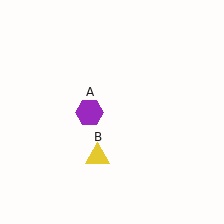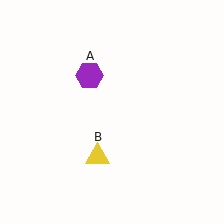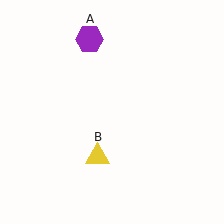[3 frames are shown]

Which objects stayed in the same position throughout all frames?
Yellow triangle (object B) remained stationary.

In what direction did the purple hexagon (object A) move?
The purple hexagon (object A) moved up.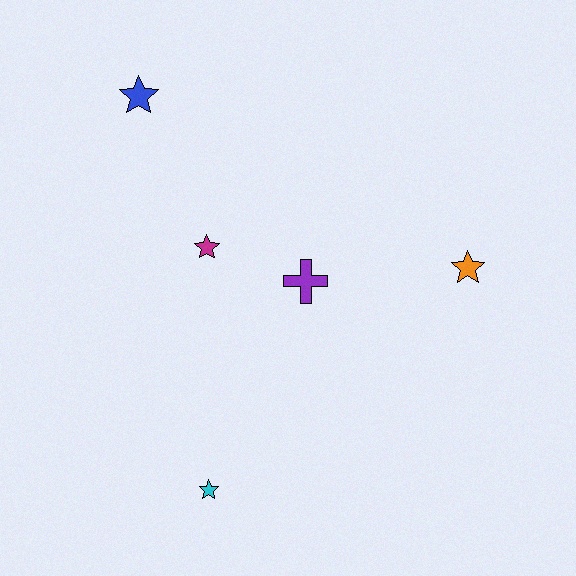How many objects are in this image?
There are 5 objects.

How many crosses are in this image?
There is 1 cross.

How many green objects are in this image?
There are no green objects.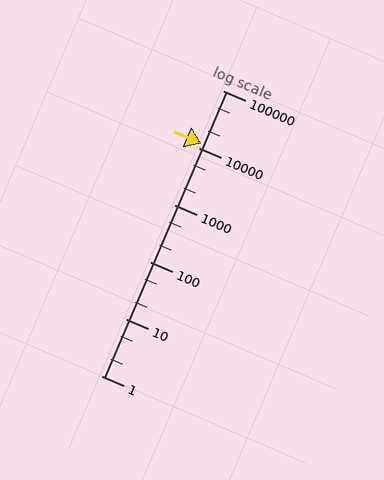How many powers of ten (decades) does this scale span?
The scale spans 5 decades, from 1 to 100000.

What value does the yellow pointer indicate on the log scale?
The pointer indicates approximately 12000.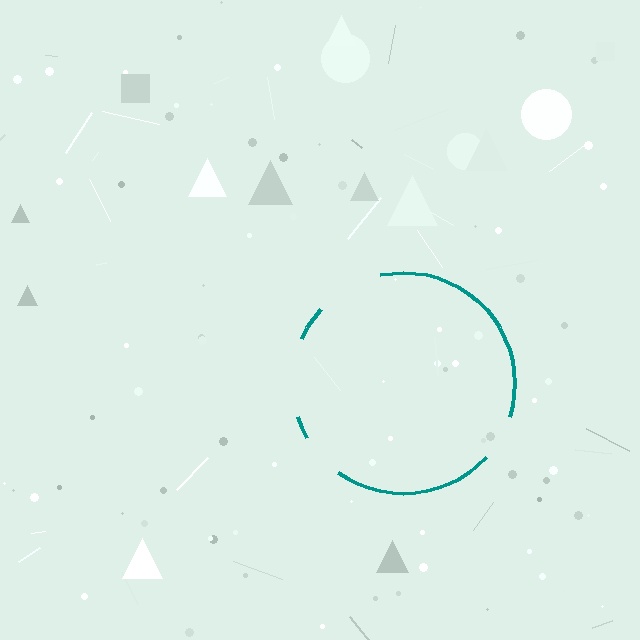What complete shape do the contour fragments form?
The contour fragments form a circle.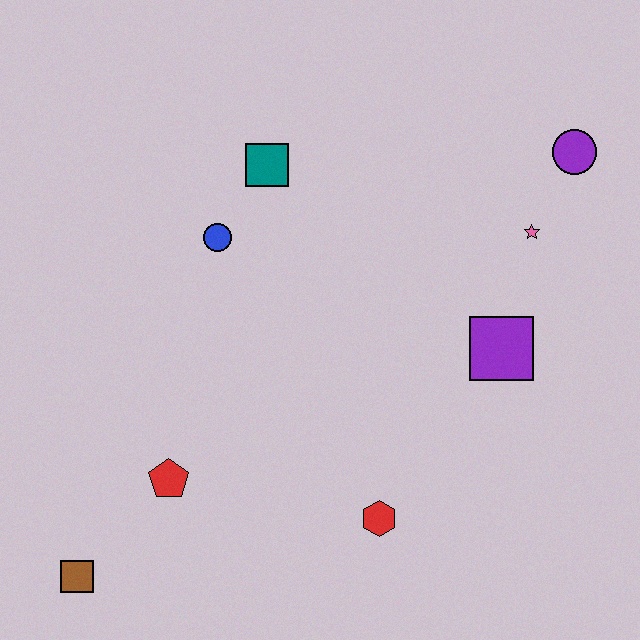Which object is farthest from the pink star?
The brown square is farthest from the pink star.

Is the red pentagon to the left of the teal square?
Yes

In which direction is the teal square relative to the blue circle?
The teal square is above the blue circle.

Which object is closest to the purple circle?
The pink star is closest to the purple circle.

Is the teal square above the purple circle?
No